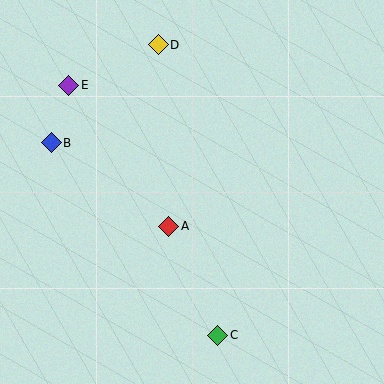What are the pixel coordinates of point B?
Point B is at (51, 143).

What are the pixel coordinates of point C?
Point C is at (218, 335).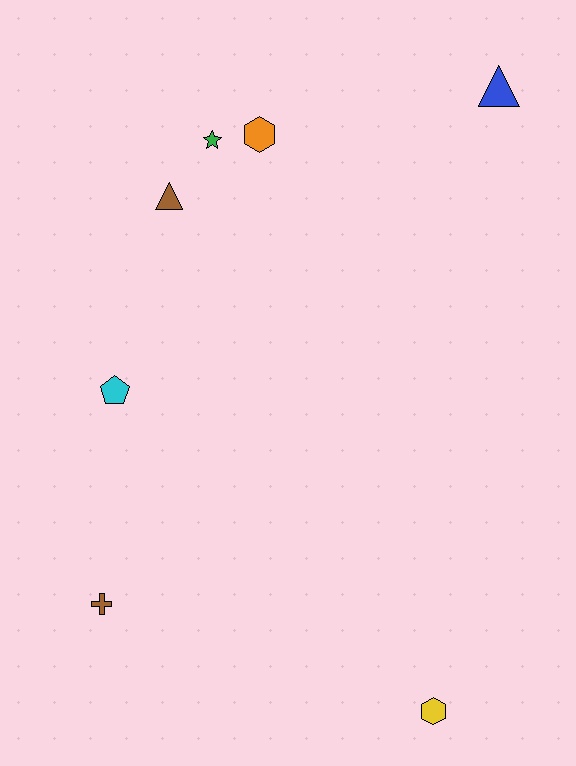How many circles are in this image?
There are no circles.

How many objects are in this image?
There are 7 objects.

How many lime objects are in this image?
There are no lime objects.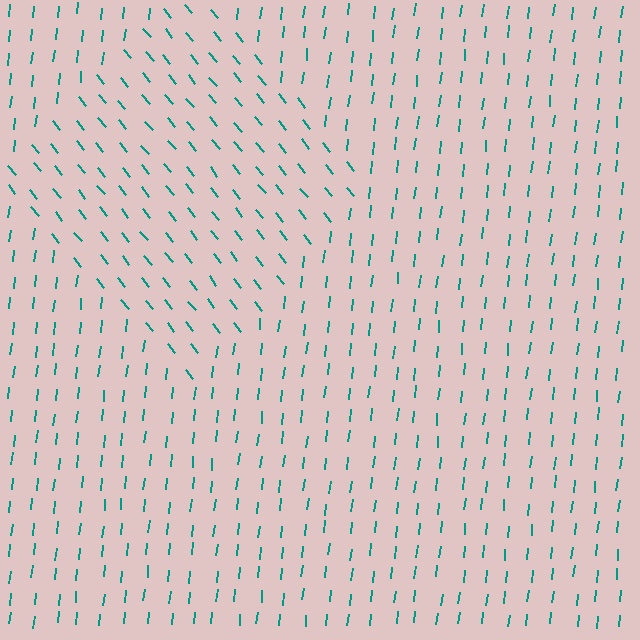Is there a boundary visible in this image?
Yes, there is a texture boundary formed by a change in line orientation.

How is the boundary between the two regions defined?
The boundary is defined purely by a change in line orientation (approximately 45 degrees difference). All lines are the same color and thickness.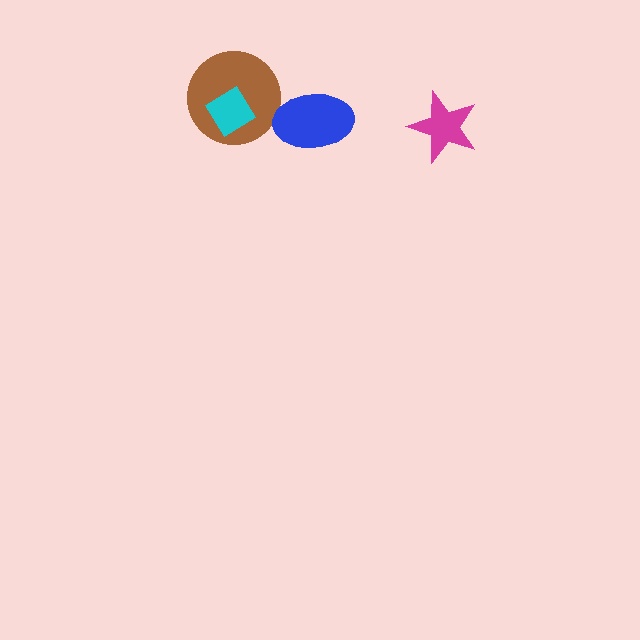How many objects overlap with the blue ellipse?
0 objects overlap with the blue ellipse.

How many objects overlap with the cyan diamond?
1 object overlaps with the cyan diamond.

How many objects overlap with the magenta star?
0 objects overlap with the magenta star.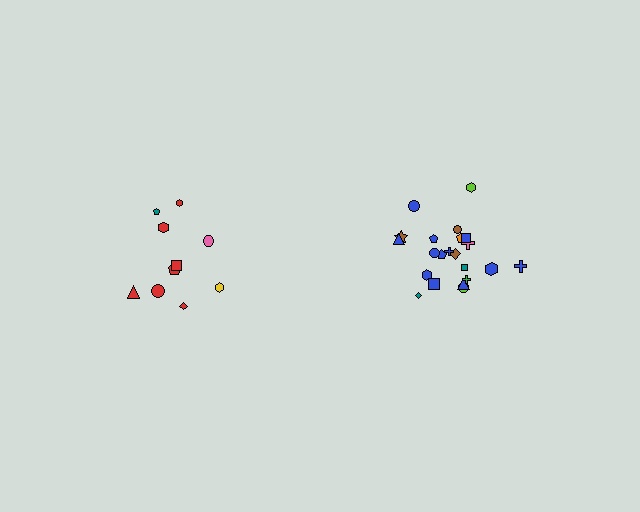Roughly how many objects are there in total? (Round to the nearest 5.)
Roughly 30 objects in total.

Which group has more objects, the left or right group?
The right group.